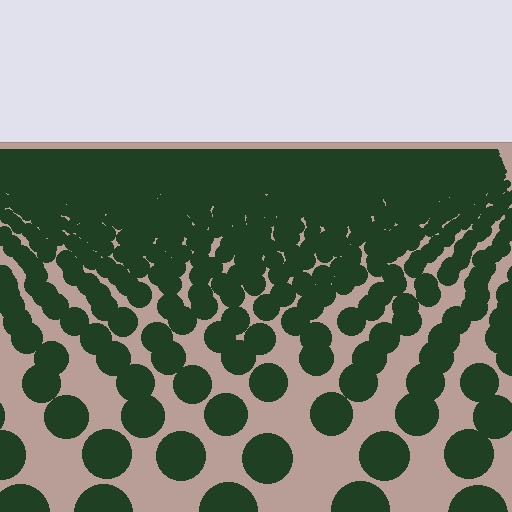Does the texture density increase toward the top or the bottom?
Density increases toward the top.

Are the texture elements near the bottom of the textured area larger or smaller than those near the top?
Larger. Near the bottom, elements are closer to the viewer and appear at a bigger on-screen size.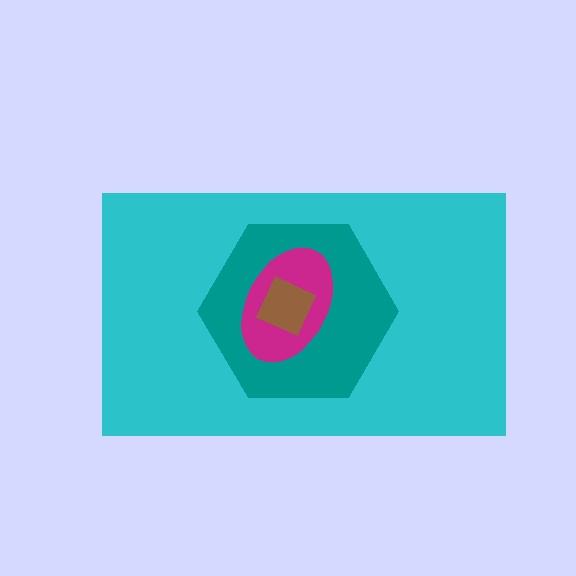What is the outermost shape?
The cyan rectangle.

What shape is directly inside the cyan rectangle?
The teal hexagon.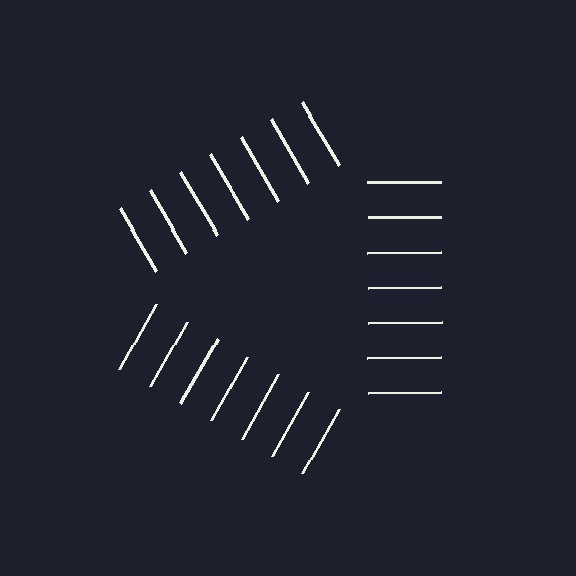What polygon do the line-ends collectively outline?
An illusory triangle — the line segments terminate on its edges but no continuous stroke is drawn.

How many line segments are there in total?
21 — 7 along each of the 3 edges.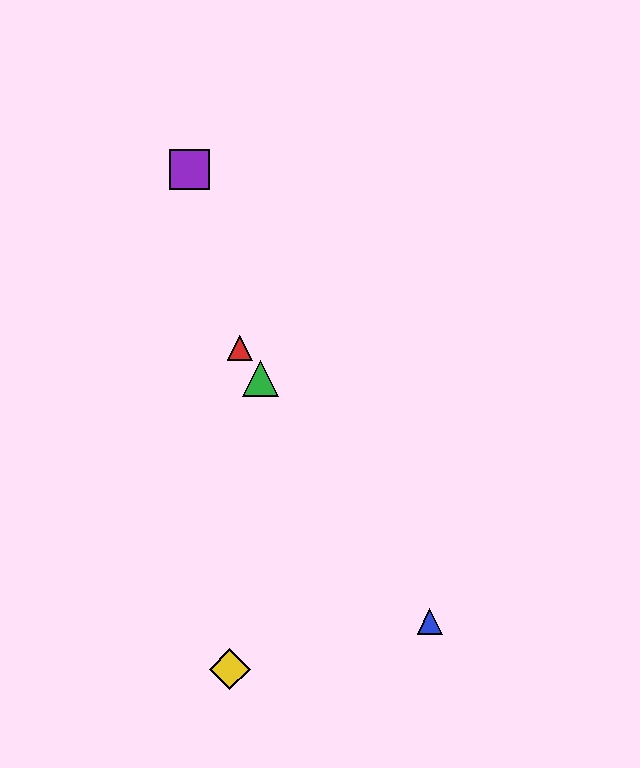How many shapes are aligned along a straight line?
3 shapes (the red triangle, the blue triangle, the green triangle) are aligned along a straight line.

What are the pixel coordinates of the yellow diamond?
The yellow diamond is at (230, 669).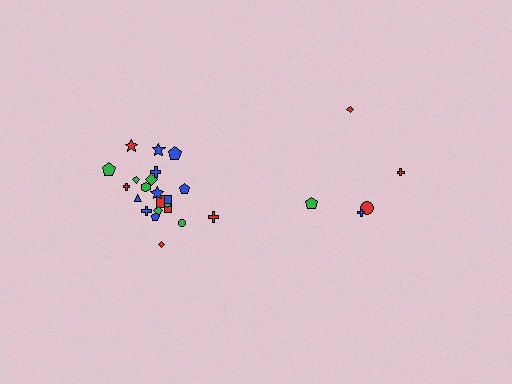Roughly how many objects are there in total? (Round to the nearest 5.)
Roughly 25 objects in total.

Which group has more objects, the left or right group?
The left group.